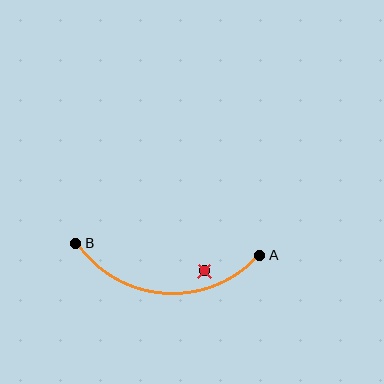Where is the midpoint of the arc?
The arc midpoint is the point on the curve farthest from the straight line joining A and B. It sits below that line.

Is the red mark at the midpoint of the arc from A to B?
No — the red mark does not lie on the arc at all. It sits slightly inside the curve.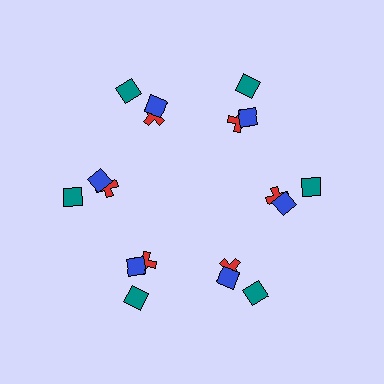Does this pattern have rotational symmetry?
Yes, this pattern has 6-fold rotational symmetry. It looks the same after rotating 60 degrees around the center.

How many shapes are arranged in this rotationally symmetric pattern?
There are 18 shapes, arranged in 6 groups of 3.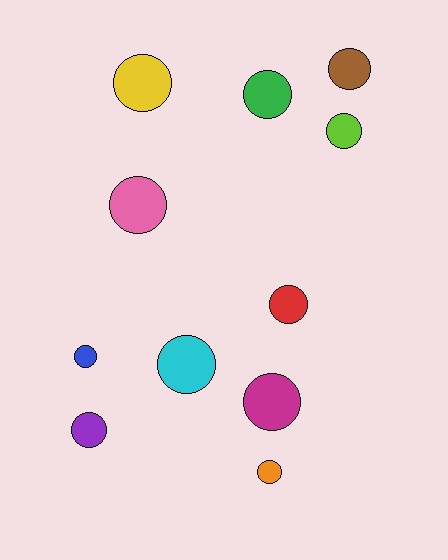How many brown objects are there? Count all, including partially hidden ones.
There is 1 brown object.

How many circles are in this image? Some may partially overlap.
There are 11 circles.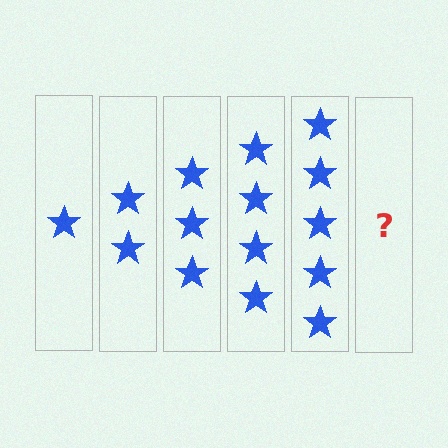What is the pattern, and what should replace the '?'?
The pattern is that each step adds one more star. The '?' should be 6 stars.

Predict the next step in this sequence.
The next step is 6 stars.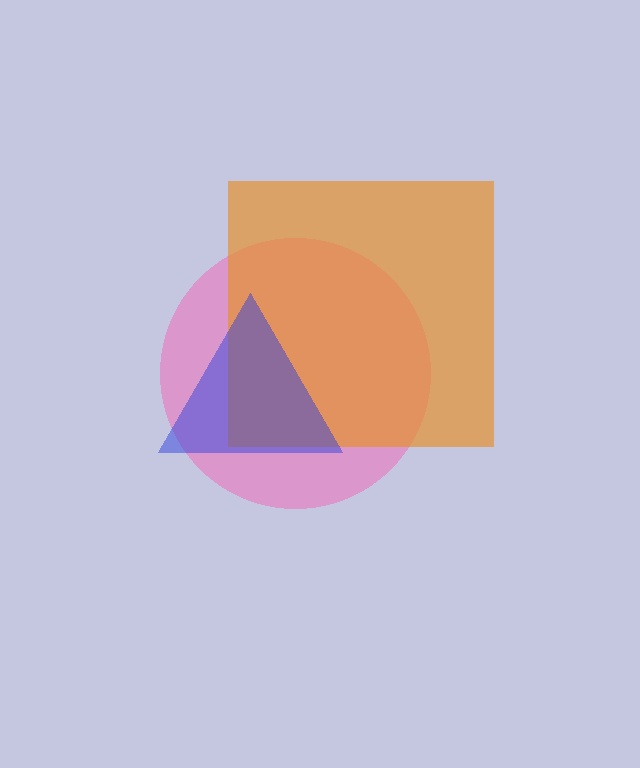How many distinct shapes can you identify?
There are 3 distinct shapes: a pink circle, an orange square, a blue triangle.